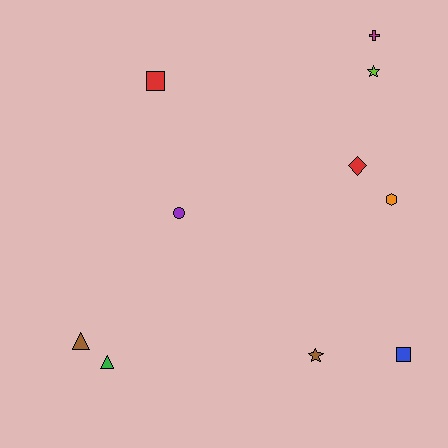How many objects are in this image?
There are 10 objects.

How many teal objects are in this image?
There are no teal objects.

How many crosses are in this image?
There is 1 cross.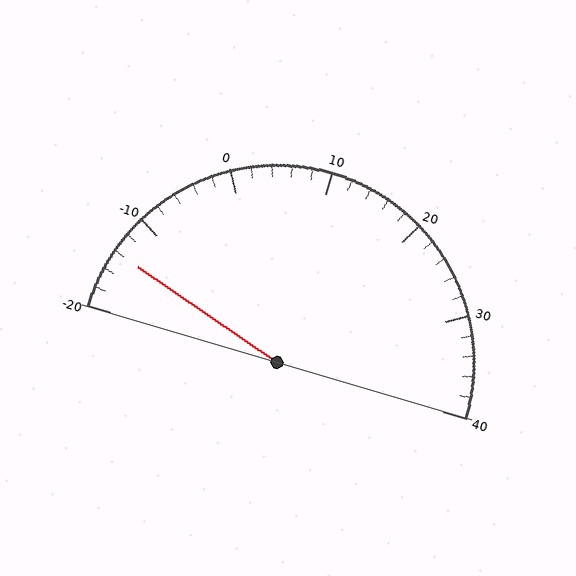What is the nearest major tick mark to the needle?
The nearest major tick mark is -10.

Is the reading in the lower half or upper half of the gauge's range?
The reading is in the lower half of the range (-20 to 40).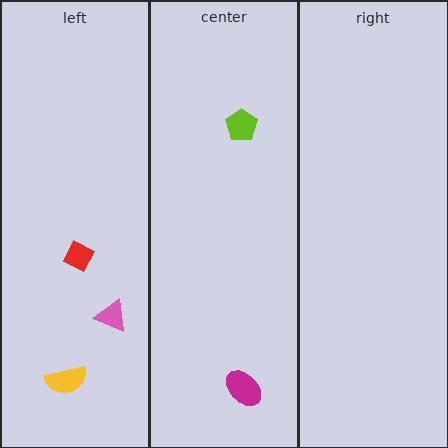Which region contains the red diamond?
The left region.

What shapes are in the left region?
The red diamond, the yellow semicircle, the pink triangle.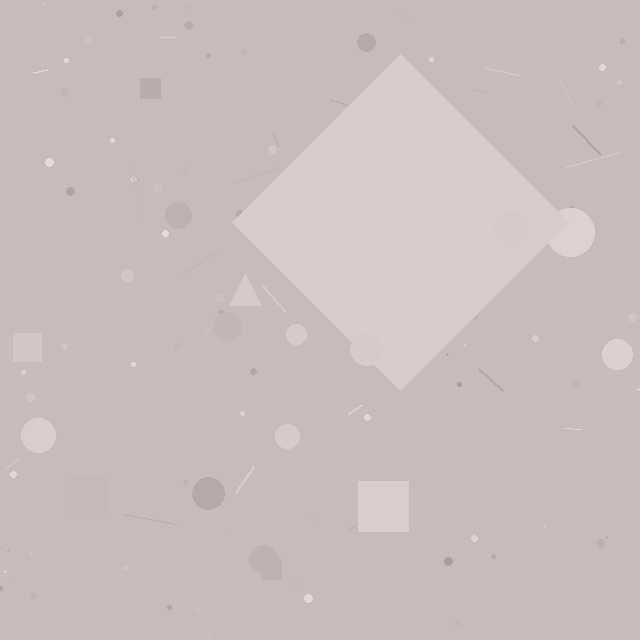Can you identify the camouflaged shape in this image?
The camouflaged shape is a diamond.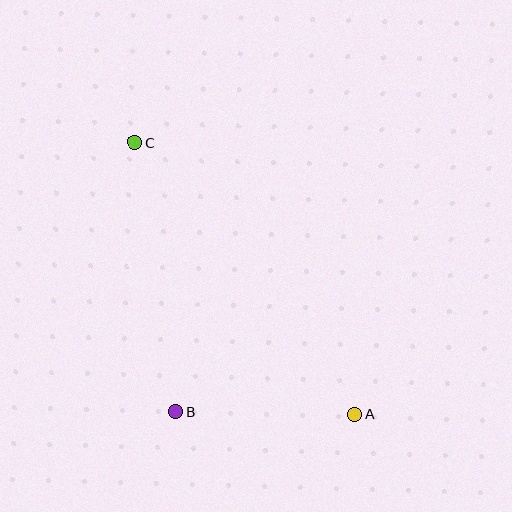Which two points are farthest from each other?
Points A and C are farthest from each other.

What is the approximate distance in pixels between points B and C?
The distance between B and C is approximately 272 pixels.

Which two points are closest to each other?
Points A and B are closest to each other.